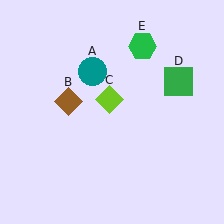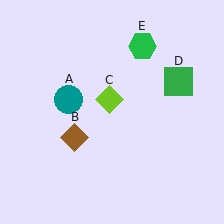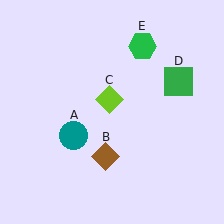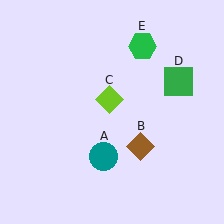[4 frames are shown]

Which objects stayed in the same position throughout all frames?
Lime diamond (object C) and green square (object D) and green hexagon (object E) remained stationary.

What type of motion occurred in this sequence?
The teal circle (object A), brown diamond (object B) rotated counterclockwise around the center of the scene.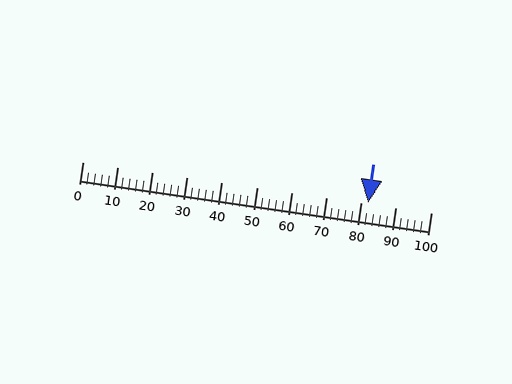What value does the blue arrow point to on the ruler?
The blue arrow points to approximately 82.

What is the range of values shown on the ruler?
The ruler shows values from 0 to 100.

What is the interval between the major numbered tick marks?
The major tick marks are spaced 10 units apart.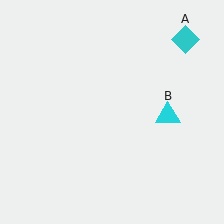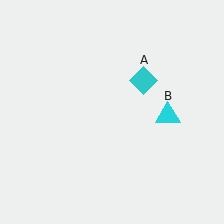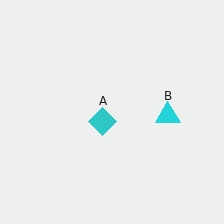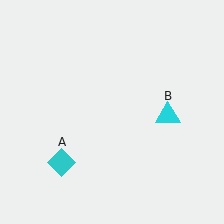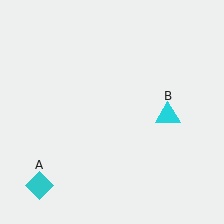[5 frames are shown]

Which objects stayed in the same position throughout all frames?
Cyan triangle (object B) remained stationary.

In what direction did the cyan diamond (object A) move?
The cyan diamond (object A) moved down and to the left.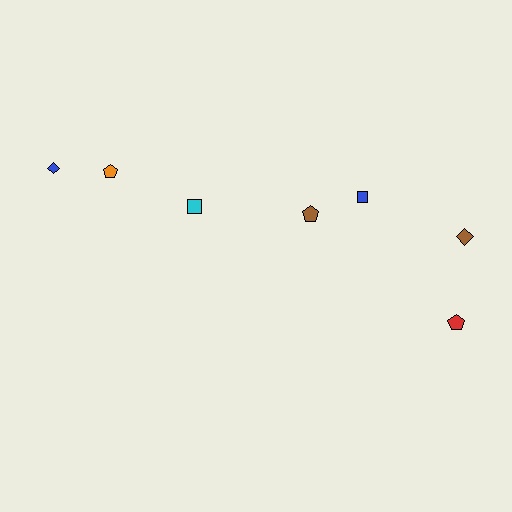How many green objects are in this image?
There are no green objects.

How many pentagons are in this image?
There are 3 pentagons.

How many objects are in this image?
There are 7 objects.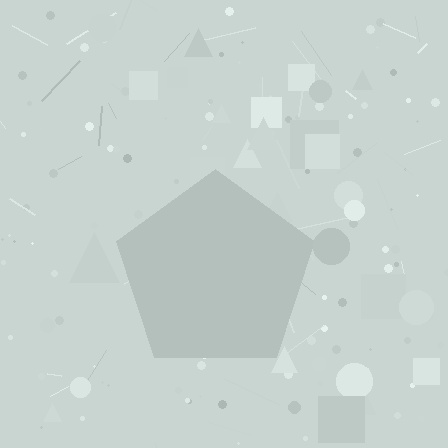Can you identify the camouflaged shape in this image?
The camouflaged shape is a pentagon.